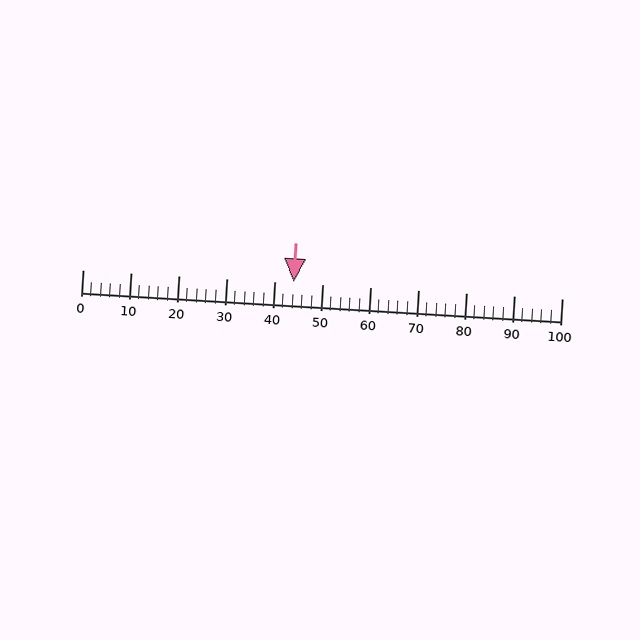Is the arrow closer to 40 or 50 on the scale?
The arrow is closer to 40.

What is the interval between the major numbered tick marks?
The major tick marks are spaced 10 units apart.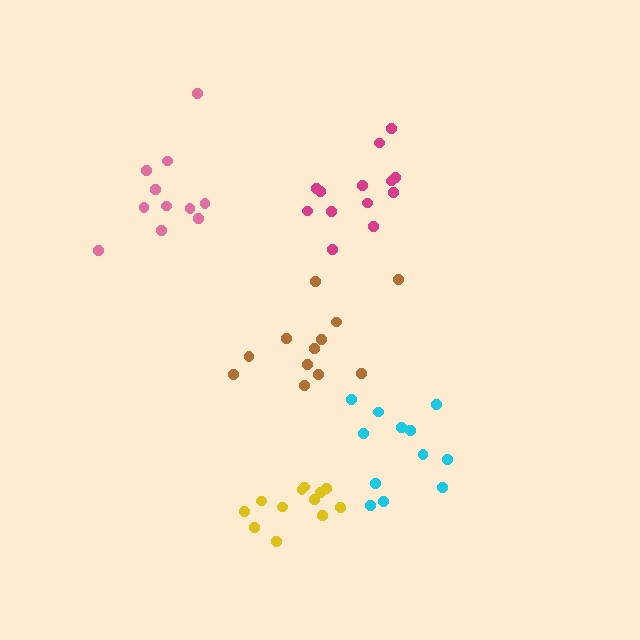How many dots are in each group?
Group 1: 12 dots, Group 2: 13 dots, Group 3: 11 dots, Group 4: 12 dots, Group 5: 12 dots (60 total).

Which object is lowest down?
The yellow cluster is bottommost.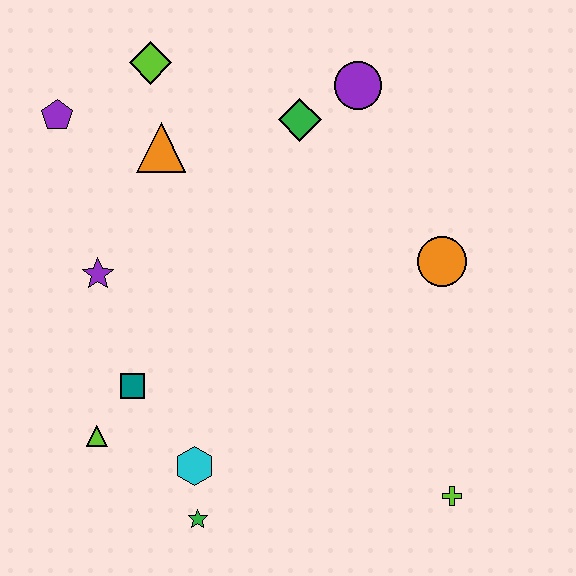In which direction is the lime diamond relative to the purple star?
The lime diamond is above the purple star.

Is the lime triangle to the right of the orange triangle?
No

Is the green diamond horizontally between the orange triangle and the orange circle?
Yes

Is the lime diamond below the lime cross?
No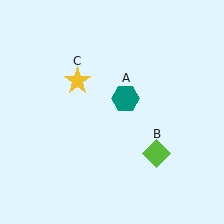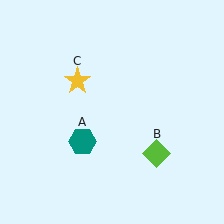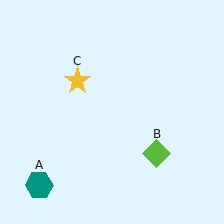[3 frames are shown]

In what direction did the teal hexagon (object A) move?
The teal hexagon (object A) moved down and to the left.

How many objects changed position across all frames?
1 object changed position: teal hexagon (object A).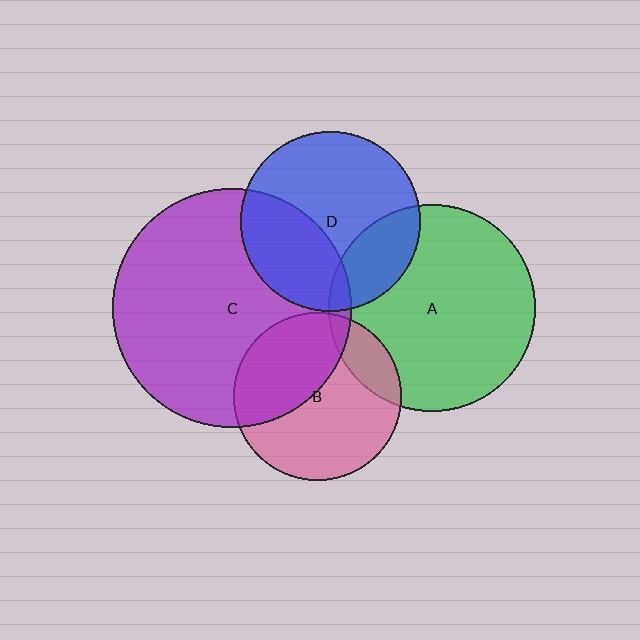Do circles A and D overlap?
Yes.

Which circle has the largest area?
Circle C (purple).